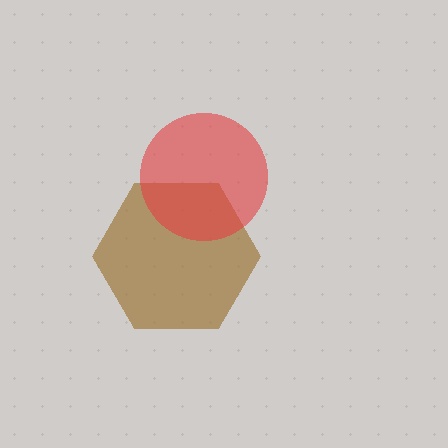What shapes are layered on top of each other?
The layered shapes are: a brown hexagon, a red circle.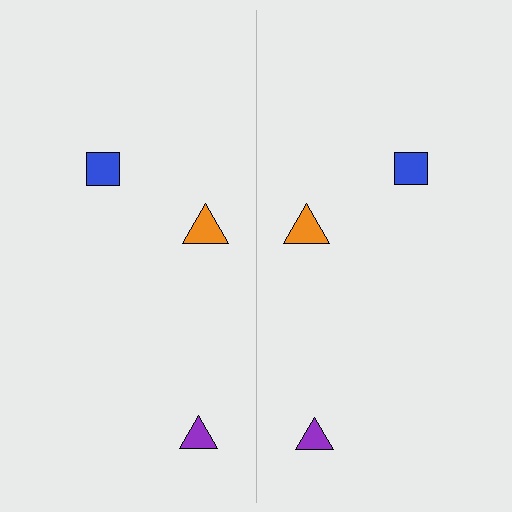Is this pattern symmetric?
Yes, this pattern has bilateral (reflection) symmetry.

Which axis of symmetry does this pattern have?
The pattern has a vertical axis of symmetry running through the center of the image.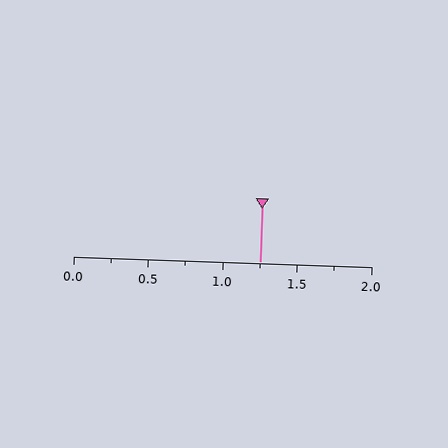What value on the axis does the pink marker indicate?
The marker indicates approximately 1.25.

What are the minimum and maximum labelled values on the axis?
The axis runs from 0.0 to 2.0.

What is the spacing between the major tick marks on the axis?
The major ticks are spaced 0.5 apart.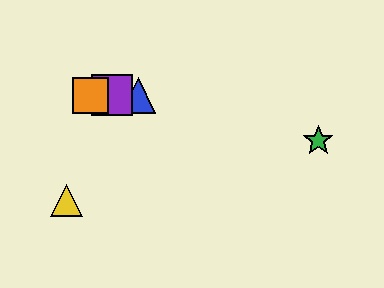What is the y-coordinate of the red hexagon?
The red hexagon is at y≈95.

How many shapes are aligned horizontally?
4 shapes (the red hexagon, the blue triangle, the purple square, the orange square) are aligned horizontally.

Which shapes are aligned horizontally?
The red hexagon, the blue triangle, the purple square, the orange square are aligned horizontally.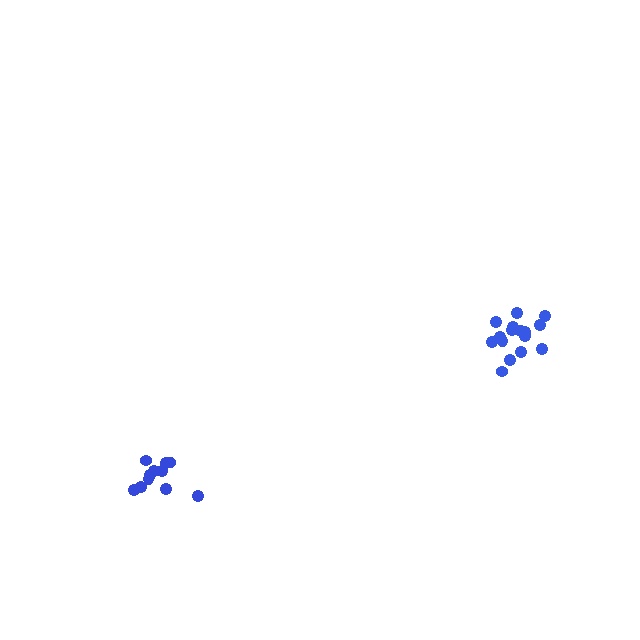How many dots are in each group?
Group 1: 16 dots, Group 2: 11 dots (27 total).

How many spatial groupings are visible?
There are 2 spatial groupings.